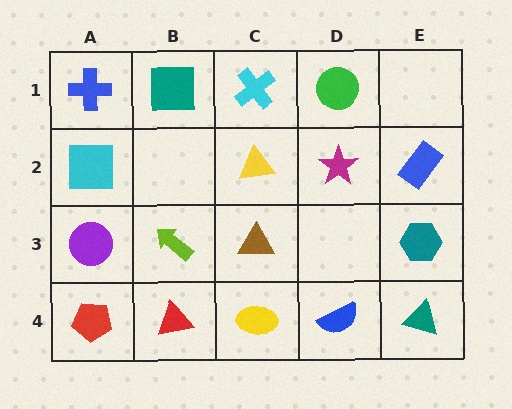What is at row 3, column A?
A purple circle.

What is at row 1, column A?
A blue cross.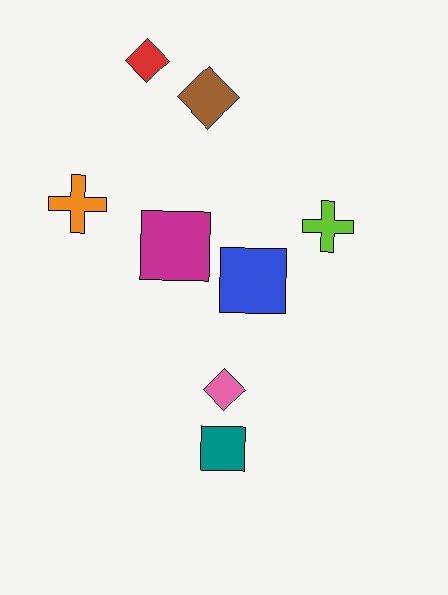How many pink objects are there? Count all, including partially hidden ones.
There is 1 pink object.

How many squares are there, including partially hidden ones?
There are 3 squares.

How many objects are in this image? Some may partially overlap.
There are 8 objects.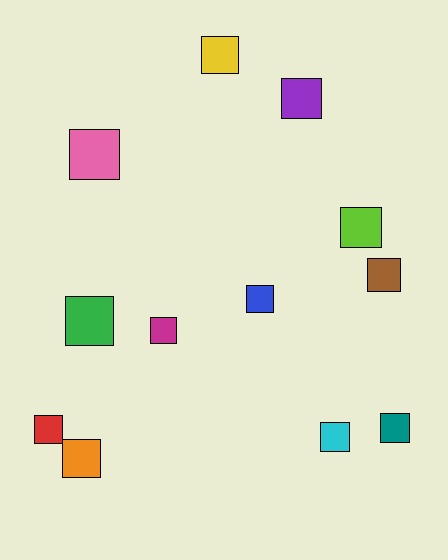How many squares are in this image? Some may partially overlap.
There are 12 squares.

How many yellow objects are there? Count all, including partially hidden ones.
There is 1 yellow object.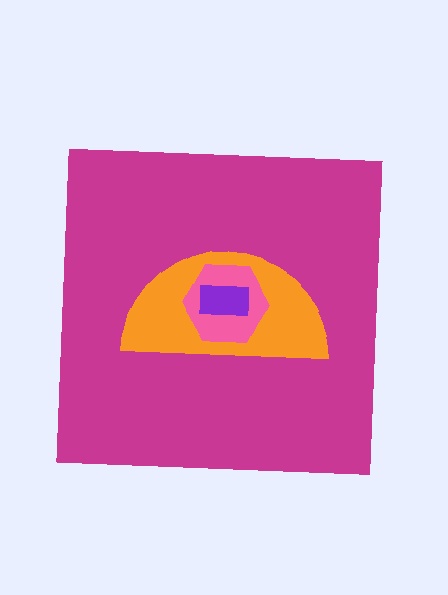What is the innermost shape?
The purple rectangle.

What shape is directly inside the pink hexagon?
The purple rectangle.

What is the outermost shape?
The magenta square.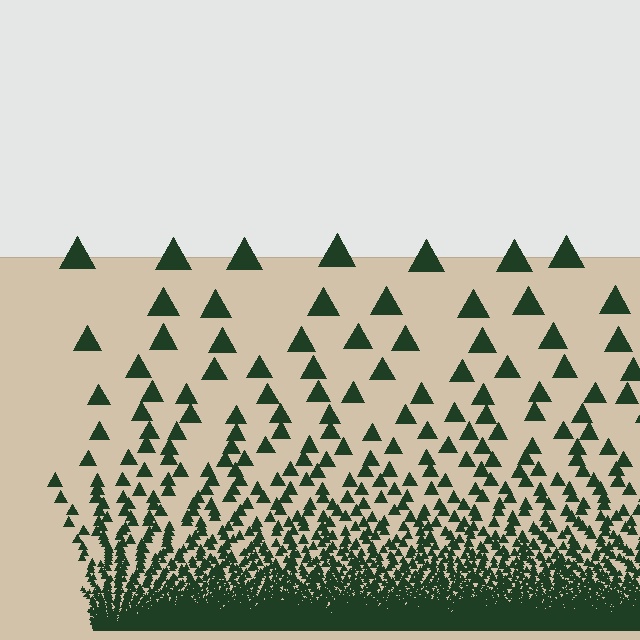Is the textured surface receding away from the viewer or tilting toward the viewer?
The surface appears to tilt toward the viewer. Texture elements get larger and sparser toward the top.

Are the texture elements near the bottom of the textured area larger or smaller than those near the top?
Smaller. The gradient is inverted — elements near the bottom are smaller and denser.